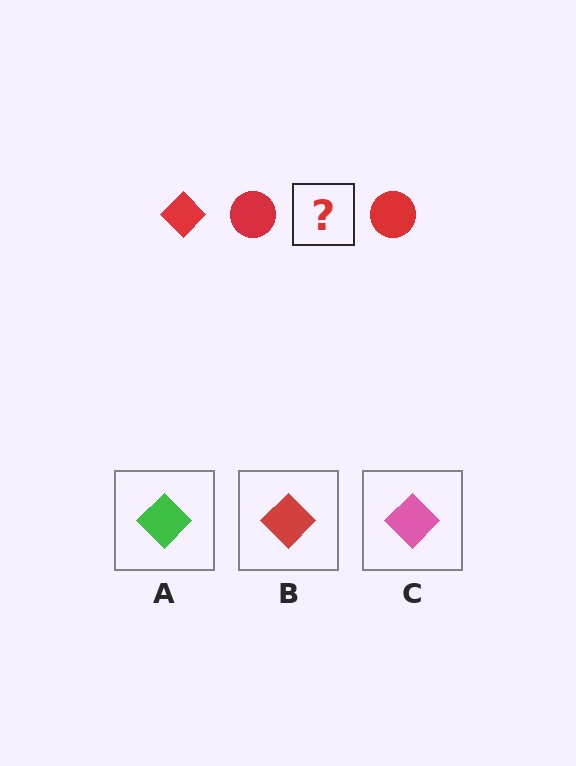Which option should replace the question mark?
Option B.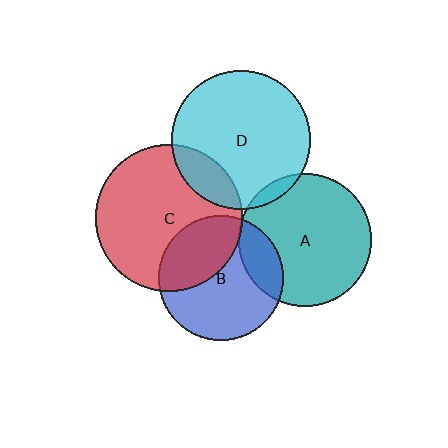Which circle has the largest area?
Circle C (red).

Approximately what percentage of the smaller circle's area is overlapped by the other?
Approximately 5%.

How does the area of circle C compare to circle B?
Approximately 1.4 times.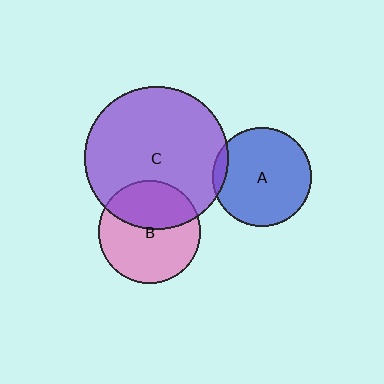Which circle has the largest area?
Circle C (purple).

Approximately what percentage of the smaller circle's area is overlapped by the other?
Approximately 40%.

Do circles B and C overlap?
Yes.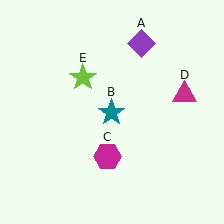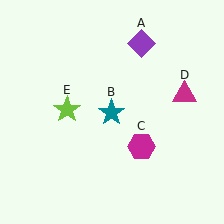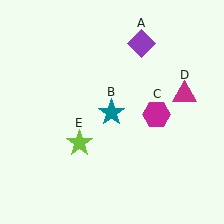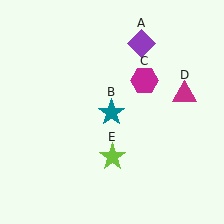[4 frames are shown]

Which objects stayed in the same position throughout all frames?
Purple diamond (object A) and teal star (object B) and magenta triangle (object D) remained stationary.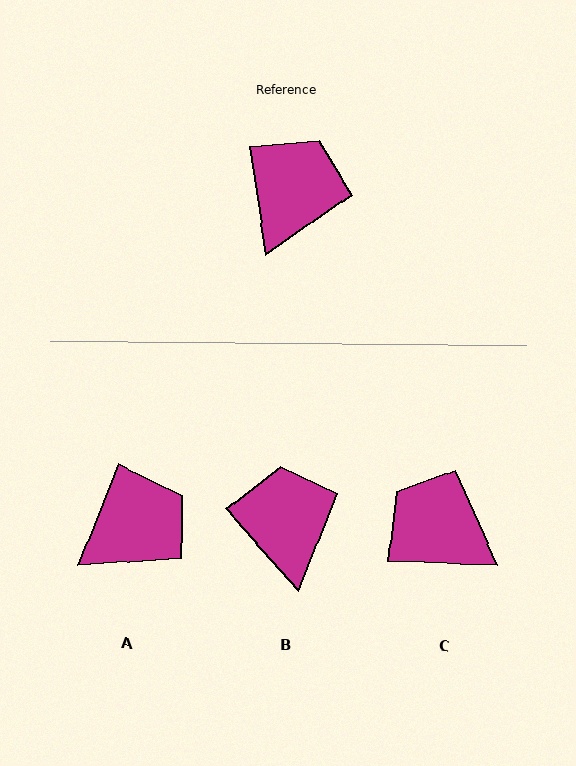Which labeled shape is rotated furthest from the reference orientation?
C, about 79 degrees away.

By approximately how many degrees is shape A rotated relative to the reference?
Approximately 31 degrees clockwise.